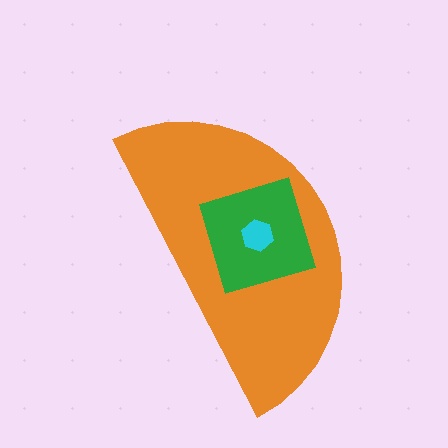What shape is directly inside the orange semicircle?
The green diamond.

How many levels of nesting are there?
3.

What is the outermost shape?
The orange semicircle.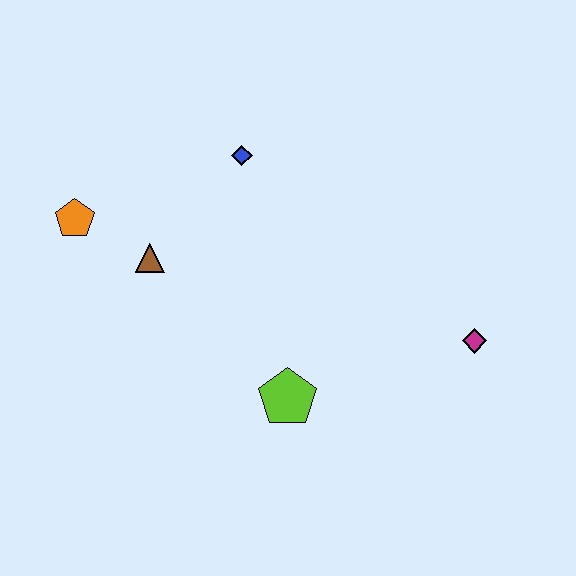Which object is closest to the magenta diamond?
The lime pentagon is closest to the magenta diamond.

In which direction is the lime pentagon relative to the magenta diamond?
The lime pentagon is to the left of the magenta diamond.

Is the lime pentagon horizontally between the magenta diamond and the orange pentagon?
Yes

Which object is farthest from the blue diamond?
The magenta diamond is farthest from the blue diamond.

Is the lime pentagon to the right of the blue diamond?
Yes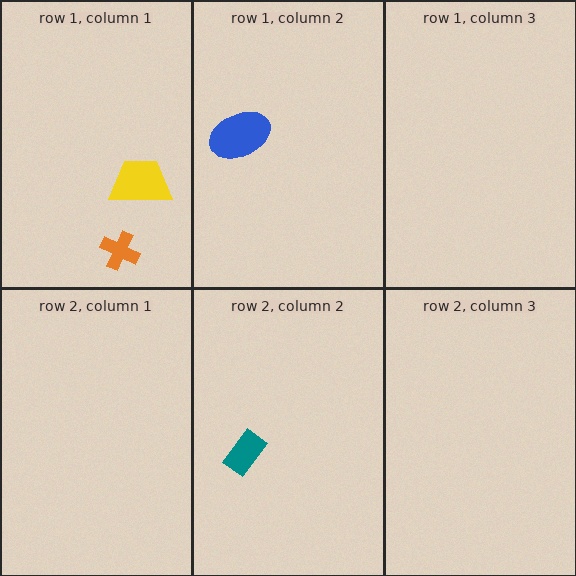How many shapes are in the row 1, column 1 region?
2.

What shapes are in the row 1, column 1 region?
The yellow trapezoid, the orange cross.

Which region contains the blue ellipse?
The row 1, column 2 region.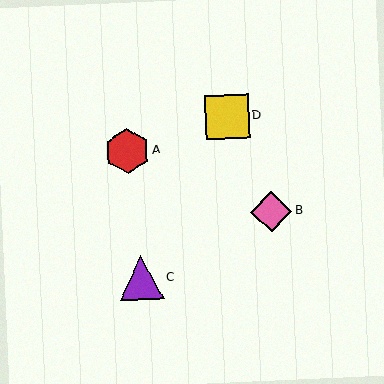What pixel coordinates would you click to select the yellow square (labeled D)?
Click at (227, 117) to select the yellow square D.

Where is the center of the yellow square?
The center of the yellow square is at (227, 117).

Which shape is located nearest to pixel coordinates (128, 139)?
The red hexagon (labeled A) at (127, 151) is nearest to that location.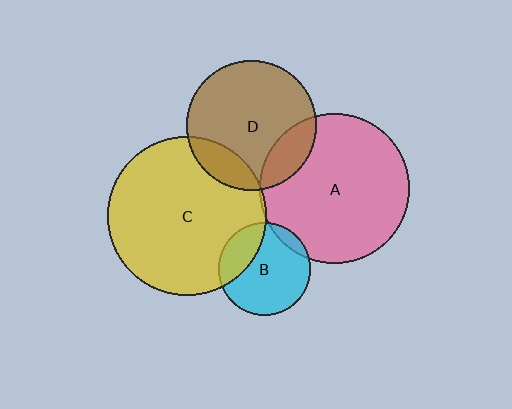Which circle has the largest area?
Circle C (yellow).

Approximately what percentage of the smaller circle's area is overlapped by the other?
Approximately 5%.